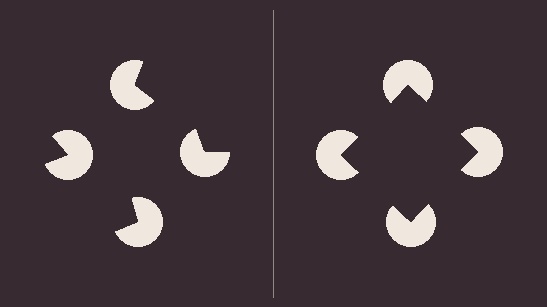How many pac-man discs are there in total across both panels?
8 — 4 on each side.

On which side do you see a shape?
An illusory square appears on the right side. On the left side the wedge cuts are rotated, so no coherent shape forms.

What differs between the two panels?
The pac-man discs are positioned identically on both sides; only the wedge orientations differ. On the right they align to a square; on the left they are misaligned.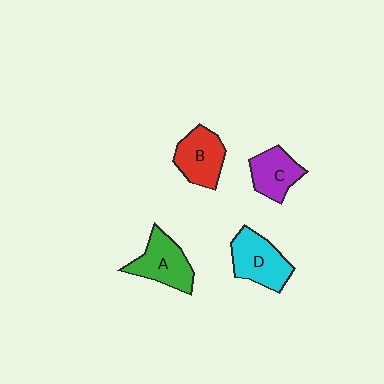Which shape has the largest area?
Shape D (cyan).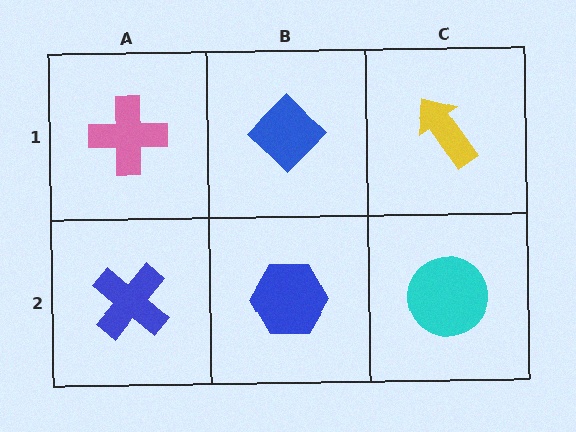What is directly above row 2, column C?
A yellow arrow.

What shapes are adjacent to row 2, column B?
A blue diamond (row 1, column B), a blue cross (row 2, column A), a cyan circle (row 2, column C).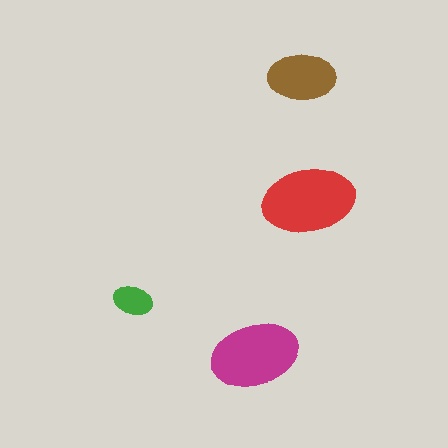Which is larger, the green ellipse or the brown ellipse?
The brown one.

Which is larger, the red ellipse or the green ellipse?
The red one.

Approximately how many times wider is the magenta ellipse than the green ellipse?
About 2 times wider.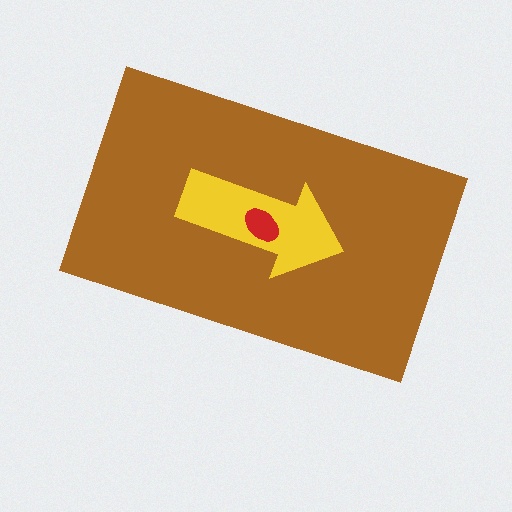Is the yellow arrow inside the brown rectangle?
Yes.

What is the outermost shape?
The brown rectangle.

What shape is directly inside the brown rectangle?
The yellow arrow.